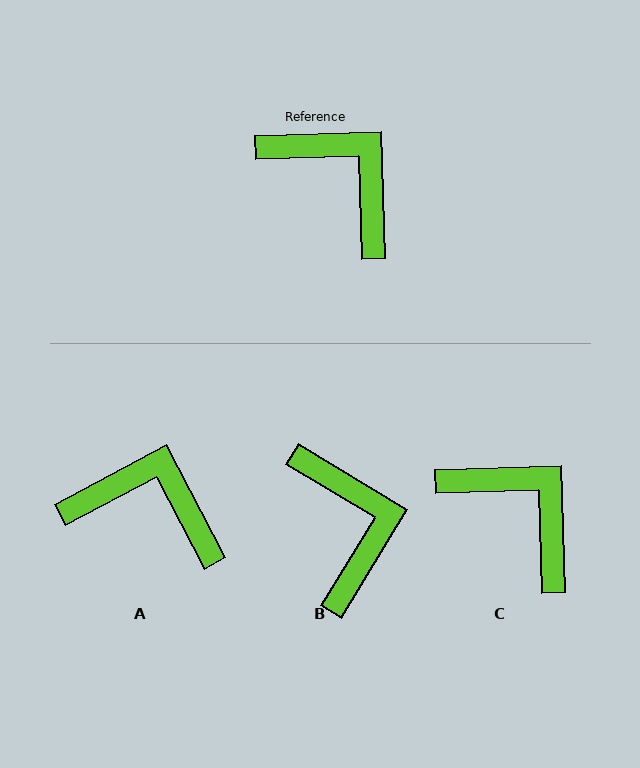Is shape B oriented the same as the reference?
No, it is off by about 33 degrees.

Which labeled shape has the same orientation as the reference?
C.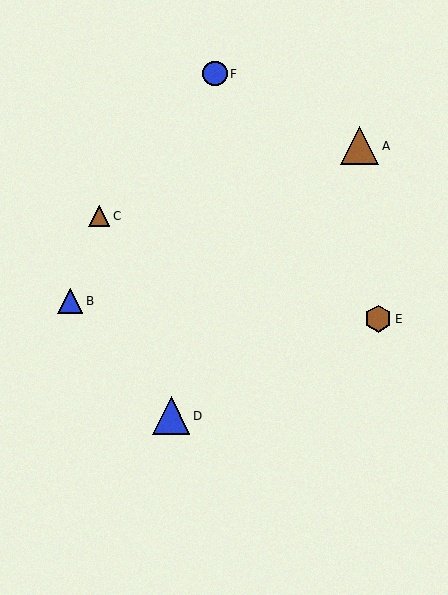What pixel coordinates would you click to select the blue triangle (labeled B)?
Click at (70, 301) to select the blue triangle B.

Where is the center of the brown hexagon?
The center of the brown hexagon is at (378, 319).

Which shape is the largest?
The brown triangle (labeled A) is the largest.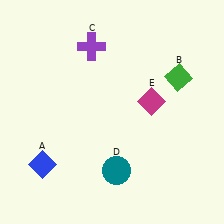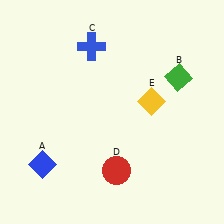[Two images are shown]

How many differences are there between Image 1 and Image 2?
There are 3 differences between the two images.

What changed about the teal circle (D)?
In Image 1, D is teal. In Image 2, it changed to red.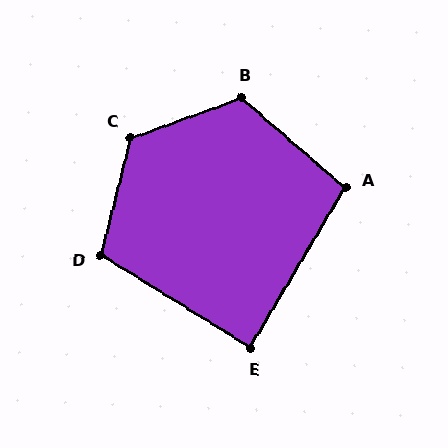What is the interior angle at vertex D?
Approximately 108 degrees (obtuse).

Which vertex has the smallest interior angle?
E, at approximately 89 degrees.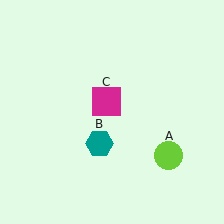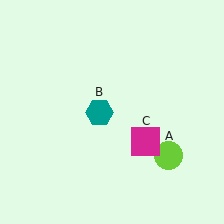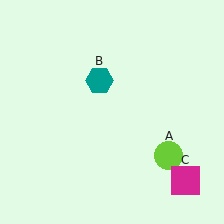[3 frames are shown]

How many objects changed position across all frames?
2 objects changed position: teal hexagon (object B), magenta square (object C).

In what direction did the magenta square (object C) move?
The magenta square (object C) moved down and to the right.